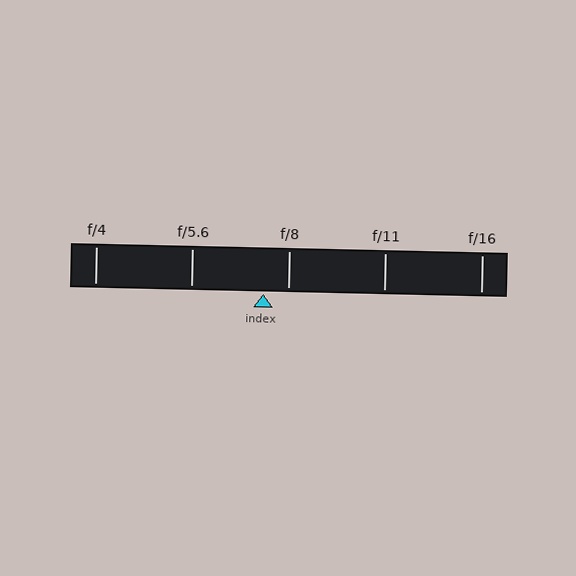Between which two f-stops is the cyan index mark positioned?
The index mark is between f/5.6 and f/8.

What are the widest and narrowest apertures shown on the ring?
The widest aperture shown is f/4 and the narrowest is f/16.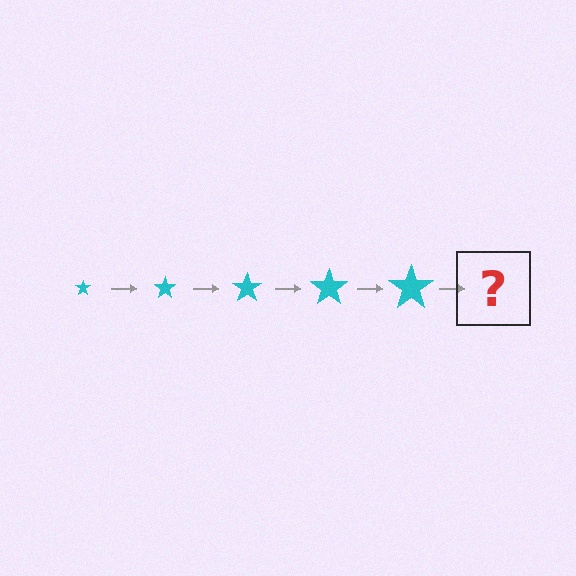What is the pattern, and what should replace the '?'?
The pattern is that the star gets progressively larger each step. The '?' should be a cyan star, larger than the previous one.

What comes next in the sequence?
The next element should be a cyan star, larger than the previous one.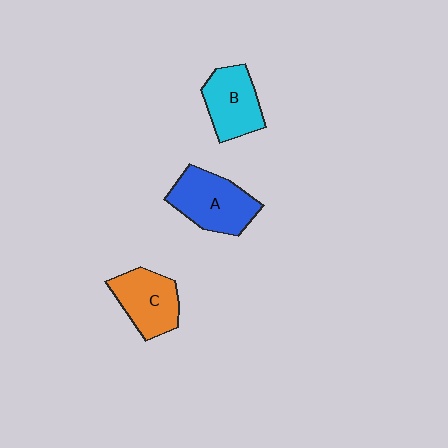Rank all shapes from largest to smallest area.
From largest to smallest: A (blue), C (orange), B (cyan).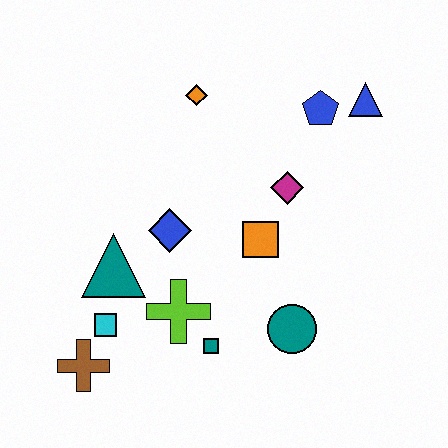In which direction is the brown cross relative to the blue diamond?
The brown cross is below the blue diamond.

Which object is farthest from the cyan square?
The blue triangle is farthest from the cyan square.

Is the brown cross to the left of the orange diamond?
Yes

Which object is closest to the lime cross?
The teal square is closest to the lime cross.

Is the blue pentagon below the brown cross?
No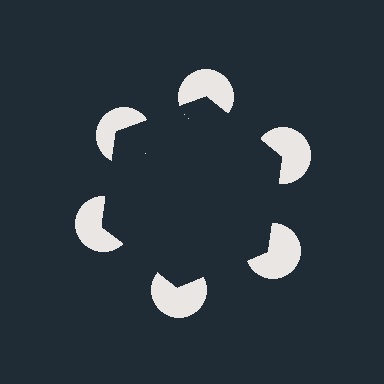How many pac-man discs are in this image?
There are 6 — one at each vertex of the illusory hexagon.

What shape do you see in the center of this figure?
An illusory hexagon — its edges are inferred from the aligned wedge cuts in the pac-man discs, not physically drawn.